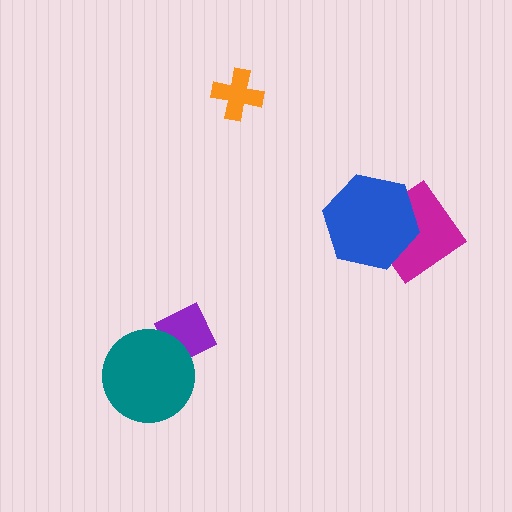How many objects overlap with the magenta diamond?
1 object overlaps with the magenta diamond.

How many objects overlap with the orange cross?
0 objects overlap with the orange cross.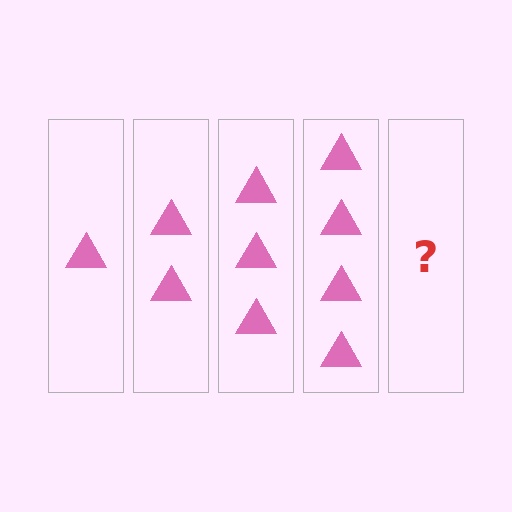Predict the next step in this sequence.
The next step is 5 triangles.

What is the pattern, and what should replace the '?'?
The pattern is that each step adds one more triangle. The '?' should be 5 triangles.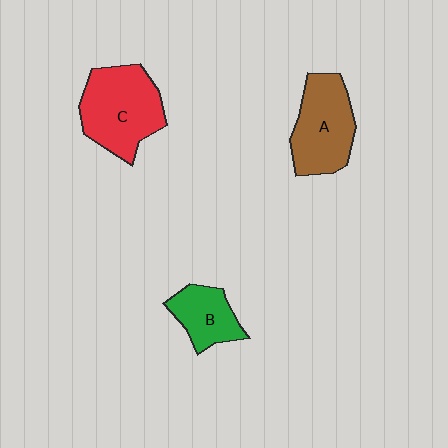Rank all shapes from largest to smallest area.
From largest to smallest: C (red), A (brown), B (green).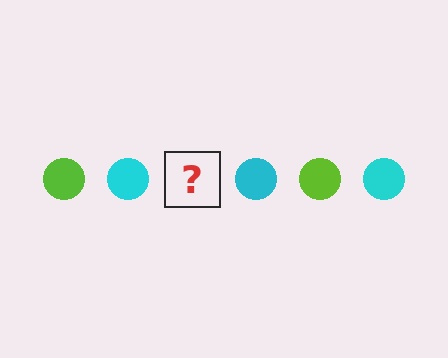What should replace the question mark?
The question mark should be replaced with a lime circle.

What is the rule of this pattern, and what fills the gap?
The rule is that the pattern cycles through lime, cyan circles. The gap should be filled with a lime circle.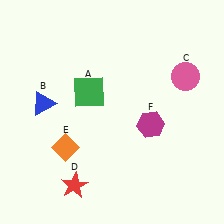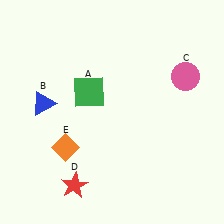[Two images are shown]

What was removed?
The magenta hexagon (F) was removed in Image 2.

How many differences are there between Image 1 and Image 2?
There is 1 difference between the two images.